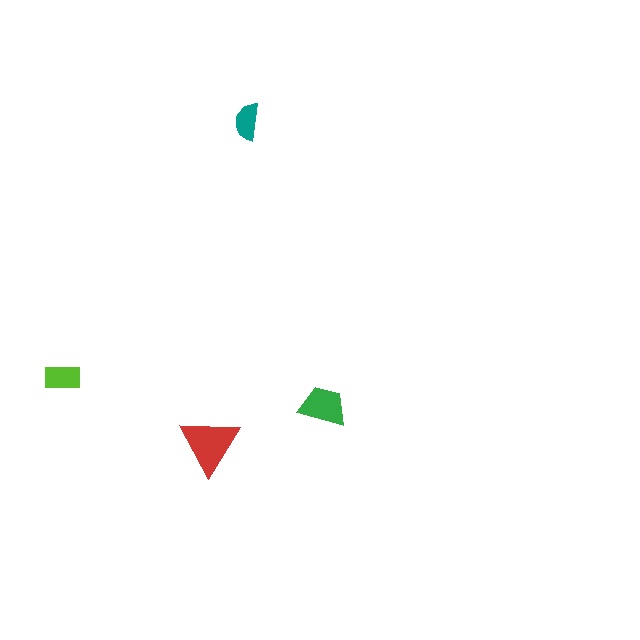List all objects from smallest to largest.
The teal semicircle, the lime rectangle, the green trapezoid, the red triangle.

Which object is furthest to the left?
The lime rectangle is leftmost.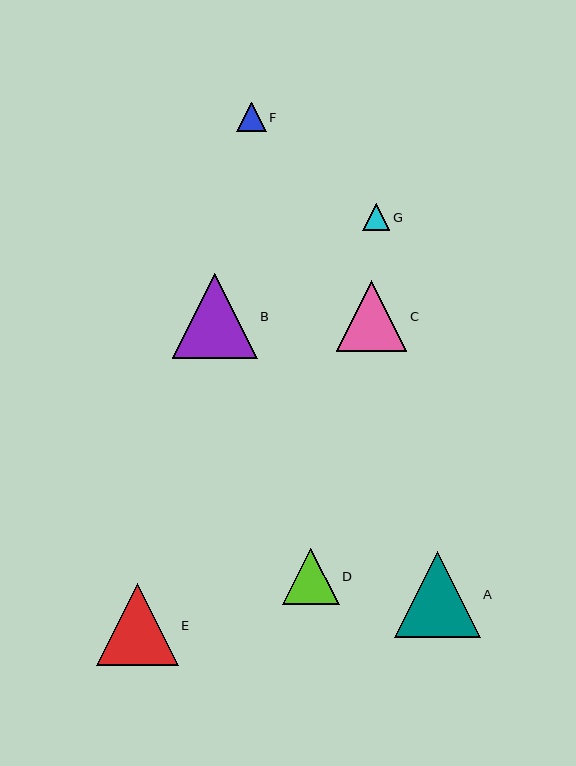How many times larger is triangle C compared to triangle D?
Triangle C is approximately 1.3 times the size of triangle D.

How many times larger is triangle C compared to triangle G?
Triangle C is approximately 2.6 times the size of triangle G.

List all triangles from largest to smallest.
From largest to smallest: A, B, E, C, D, F, G.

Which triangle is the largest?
Triangle A is the largest with a size of approximately 86 pixels.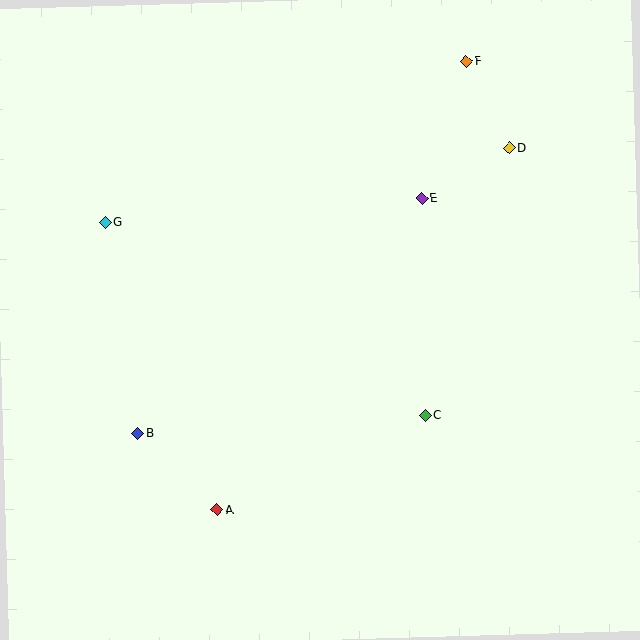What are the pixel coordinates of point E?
Point E is at (422, 198).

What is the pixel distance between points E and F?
The distance between E and F is 144 pixels.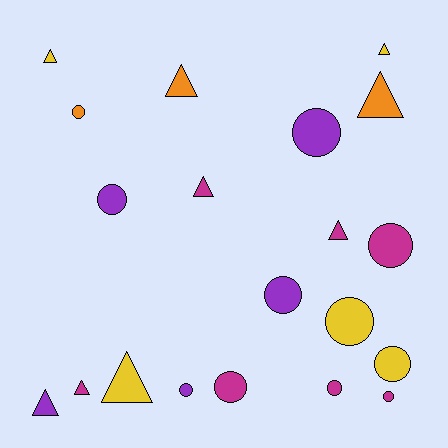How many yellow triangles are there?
There are 3 yellow triangles.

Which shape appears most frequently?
Circle, with 11 objects.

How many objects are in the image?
There are 20 objects.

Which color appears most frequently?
Magenta, with 7 objects.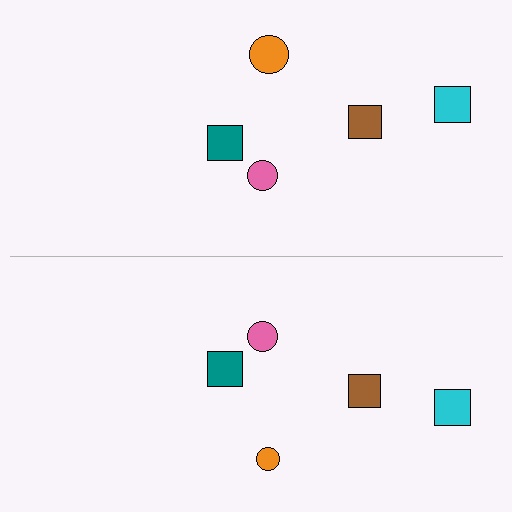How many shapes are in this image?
There are 10 shapes in this image.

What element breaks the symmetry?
The orange circle on the bottom side has a different size than its mirror counterpart.